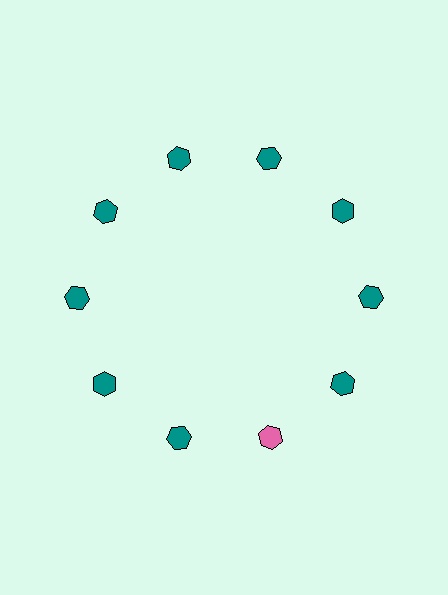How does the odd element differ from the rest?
It has a different color: pink instead of teal.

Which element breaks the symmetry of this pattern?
The pink hexagon at roughly the 5 o'clock position breaks the symmetry. All other shapes are teal hexagons.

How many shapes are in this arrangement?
There are 10 shapes arranged in a ring pattern.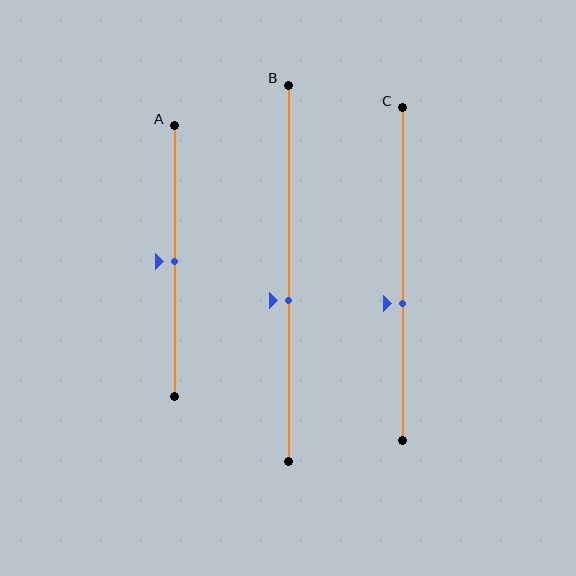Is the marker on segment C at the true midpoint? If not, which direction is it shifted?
No, the marker on segment C is shifted downward by about 9% of the segment length.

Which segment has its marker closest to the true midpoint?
Segment A has its marker closest to the true midpoint.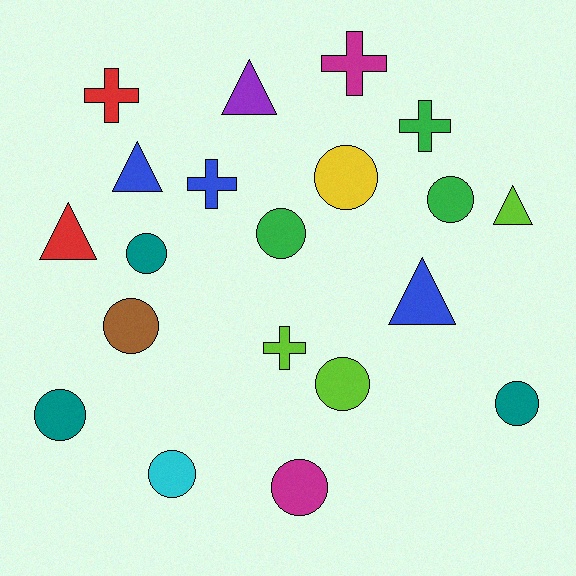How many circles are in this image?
There are 10 circles.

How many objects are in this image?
There are 20 objects.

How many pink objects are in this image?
There are no pink objects.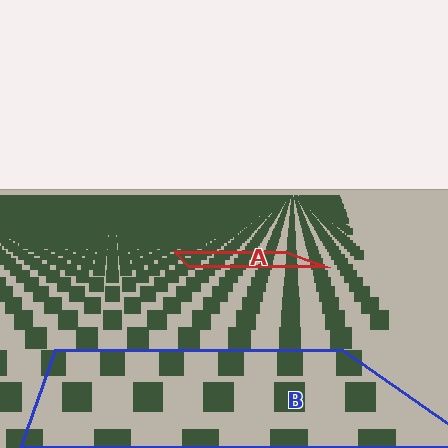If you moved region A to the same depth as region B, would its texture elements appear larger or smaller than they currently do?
They would appear larger. At a closer depth, the same texture elements are projected at a bigger on-screen size.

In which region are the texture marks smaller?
The texture marks are smaller in region A, because it is farther away.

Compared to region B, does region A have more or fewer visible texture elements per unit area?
Region A has more texture elements per unit area — they are packed more densely because it is farther away.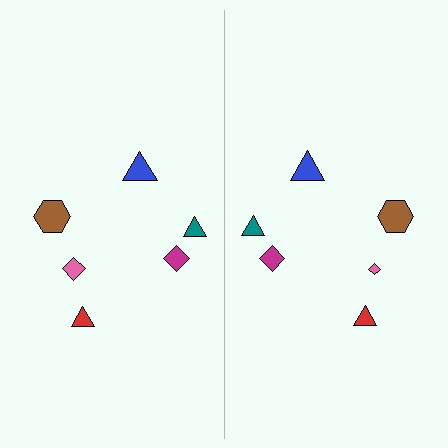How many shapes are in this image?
There are 12 shapes in this image.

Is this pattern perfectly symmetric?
No, the pattern is not perfectly symmetric. The pink diamond on the right side has a different size than its mirror counterpart.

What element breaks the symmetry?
The pink diamond on the right side has a different size than its mirror counterpart.